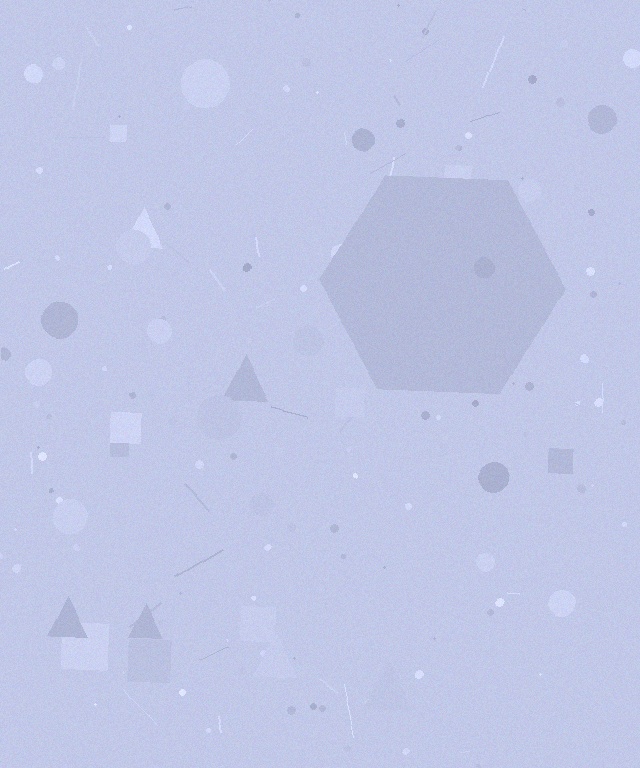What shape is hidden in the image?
A hexagon is hidden in the image.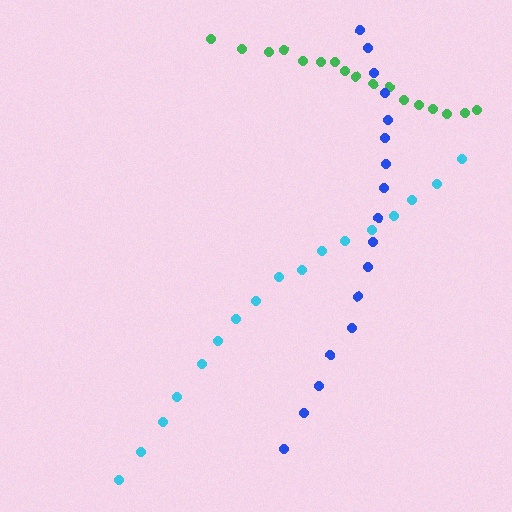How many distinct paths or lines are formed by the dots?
There are 3 distinct paths.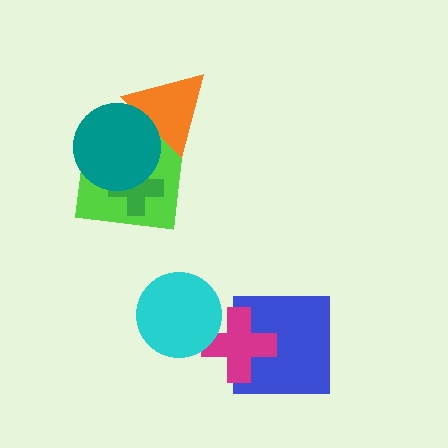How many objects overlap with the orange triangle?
2 objects overlap with the orange triangle.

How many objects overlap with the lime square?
3 objects overlap with the lime square.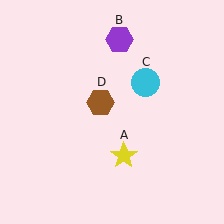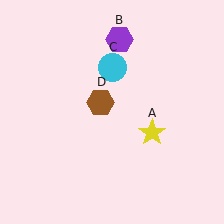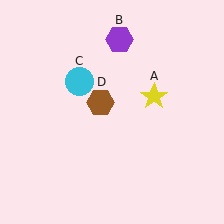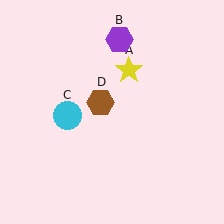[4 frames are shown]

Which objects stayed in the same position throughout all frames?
Purple hexagon (object B) and brown hexagon (object D) remained stationary.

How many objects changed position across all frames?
2 objects changed position: yellow star (object A), cyan circle (object C).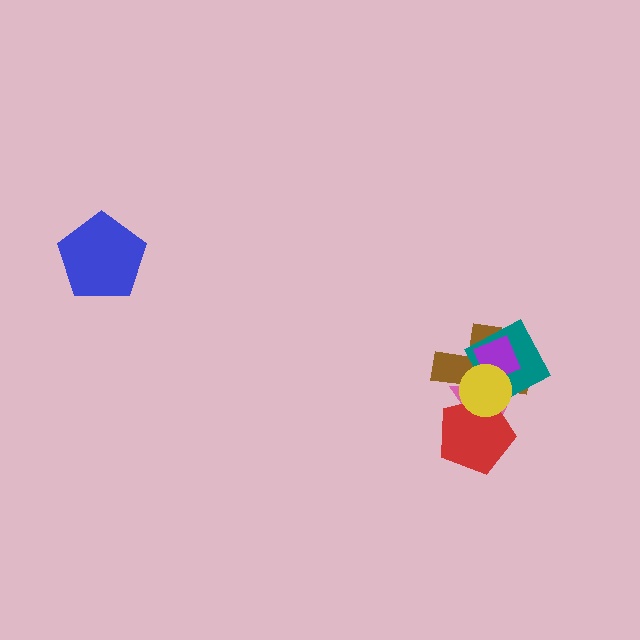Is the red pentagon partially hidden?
Yes, it is partially covered by another shape.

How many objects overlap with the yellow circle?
5 objects overlap with the yellow circle.